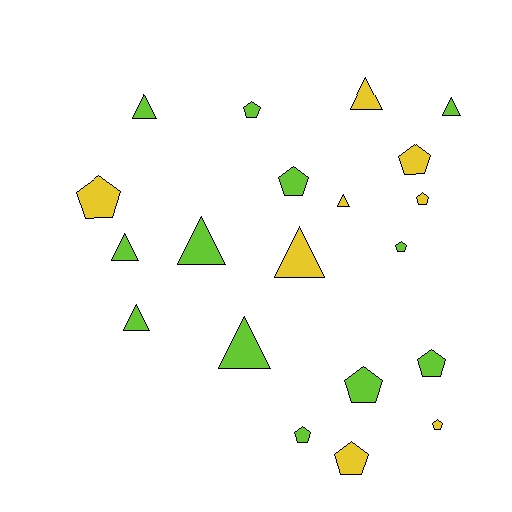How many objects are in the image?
There are 20 objects.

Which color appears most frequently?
Lime, with 12 objects.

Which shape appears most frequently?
Pentagon, with 11 objects.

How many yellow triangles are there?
There are 3 yellow triangles.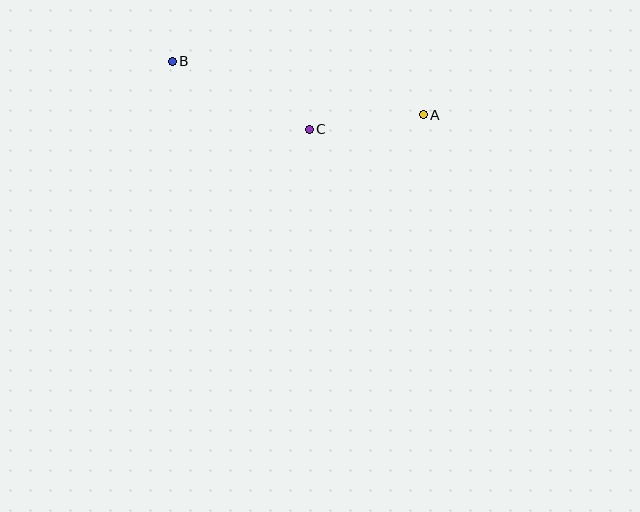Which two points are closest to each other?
Points A and C are closest to each other.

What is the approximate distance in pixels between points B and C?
The distance between B and C is approximately 153 pixels.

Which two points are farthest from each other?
Points A and B are farthest from each other.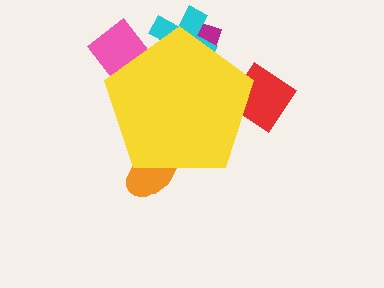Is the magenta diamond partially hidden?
Yes, the magenta diamond is partially hidden behind the yellow pentagon.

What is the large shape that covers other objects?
A yellow pentagon.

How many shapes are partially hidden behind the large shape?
5 shapes are partially hidden.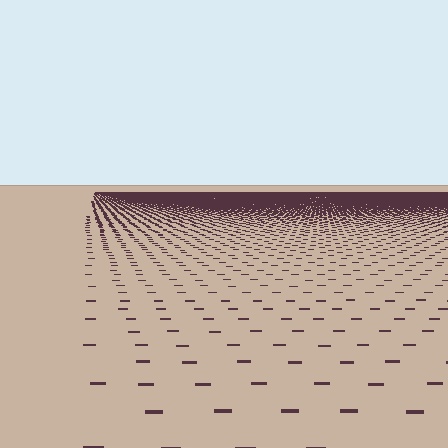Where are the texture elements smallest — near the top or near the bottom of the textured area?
Near the top.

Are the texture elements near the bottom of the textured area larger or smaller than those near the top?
Larger. Near the bottom, elements are closer to the viewer and appear at a bigger on-screen size.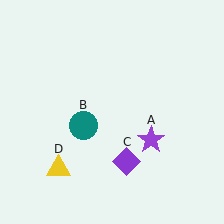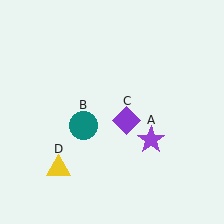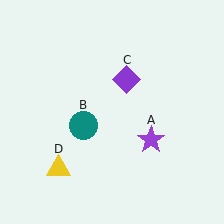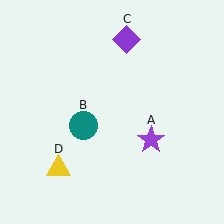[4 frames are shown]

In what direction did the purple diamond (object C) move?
The purple diamond (object C) moved up.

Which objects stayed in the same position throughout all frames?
Purple star (object A) and teal circle (object B) and yellow triangle (object D) remained stationary.